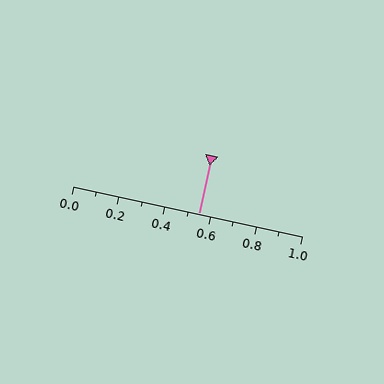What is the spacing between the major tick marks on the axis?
The major ticks are spaced 0.2 apart.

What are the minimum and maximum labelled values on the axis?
The axis runs from 0.0 to 1.0.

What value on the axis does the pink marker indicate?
The marker indicates approximately 0.55.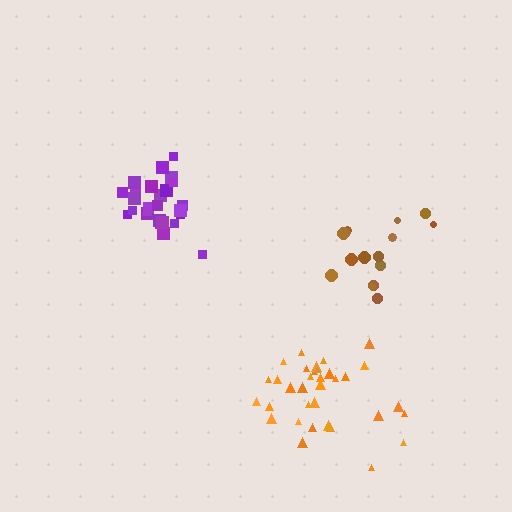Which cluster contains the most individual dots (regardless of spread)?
Orange (34).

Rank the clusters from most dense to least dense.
purple, orange, brown.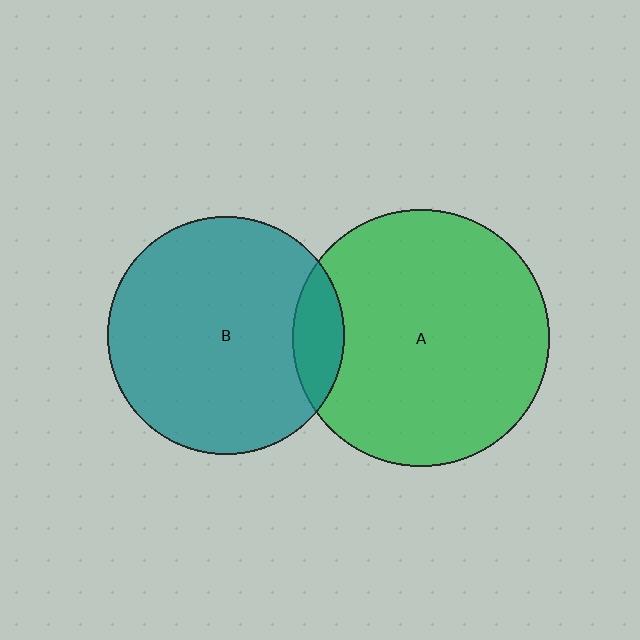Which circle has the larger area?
Circle A (green).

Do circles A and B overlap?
Yes.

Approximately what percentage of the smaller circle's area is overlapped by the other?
Approximately 10%.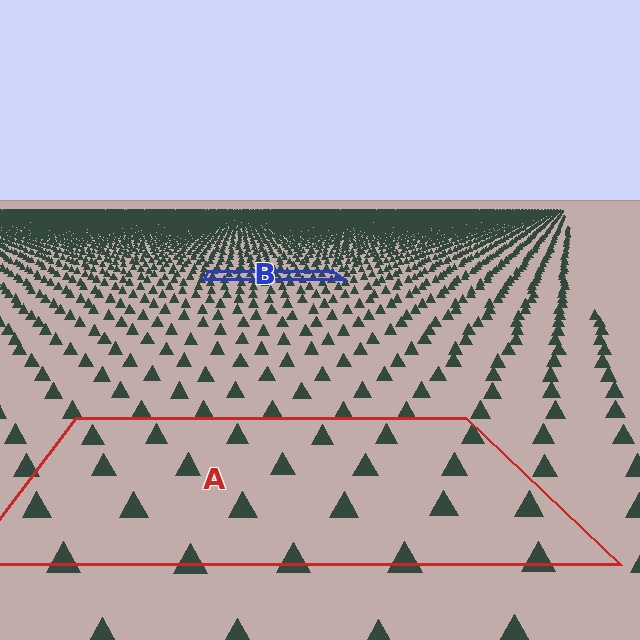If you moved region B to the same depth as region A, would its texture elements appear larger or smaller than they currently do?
They would appear larger. At a closer depth, the same texture elements are projected at a bigger on-screen size.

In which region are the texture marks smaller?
The texture marks are smaller in region B, because it is farther away.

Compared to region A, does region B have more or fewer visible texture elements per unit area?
Region B has more texture elements per unit area — they are packed more densely because it is farther away.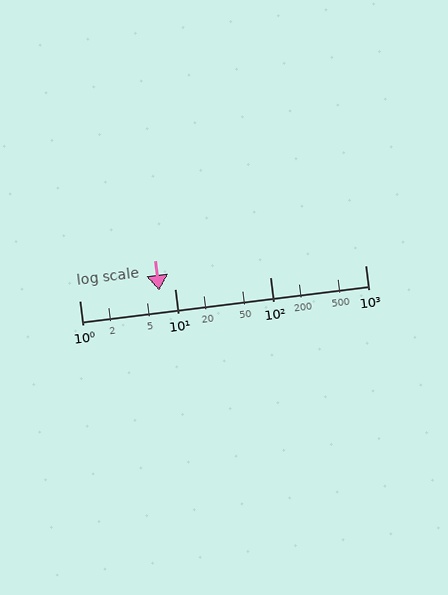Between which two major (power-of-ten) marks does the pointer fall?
The pointer is between 1 and 10.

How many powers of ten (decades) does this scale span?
The scale spans 3 decades, from 1 to 1000.